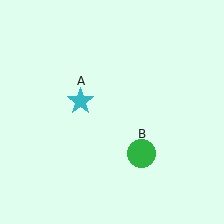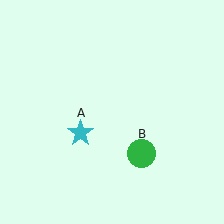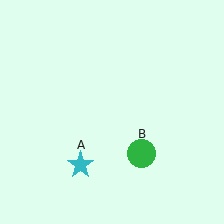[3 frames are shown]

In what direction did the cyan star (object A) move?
The cyan star (object A) moved down.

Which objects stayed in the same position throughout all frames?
Green circle (object B) remained stationary.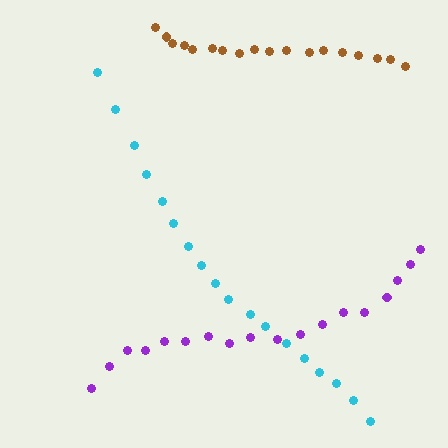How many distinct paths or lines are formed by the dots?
There are 3 distinct paths.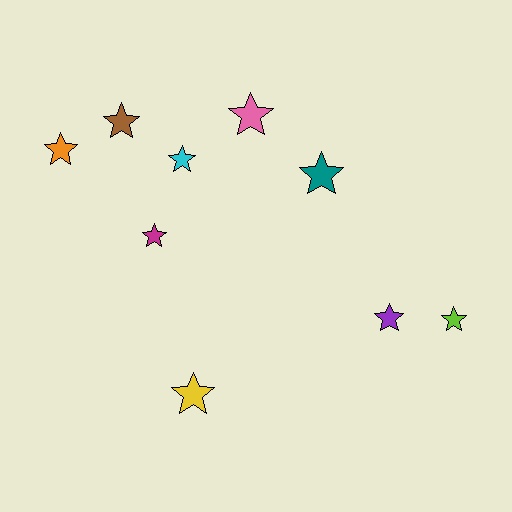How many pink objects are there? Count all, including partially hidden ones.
There is 1 pink object.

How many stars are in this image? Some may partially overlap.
There are 9 stars.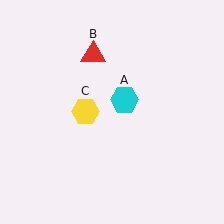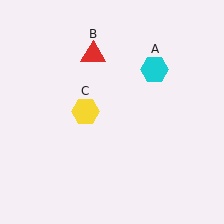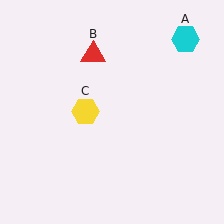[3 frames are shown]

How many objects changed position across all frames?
1 object changed position: cyan hexagon (object A).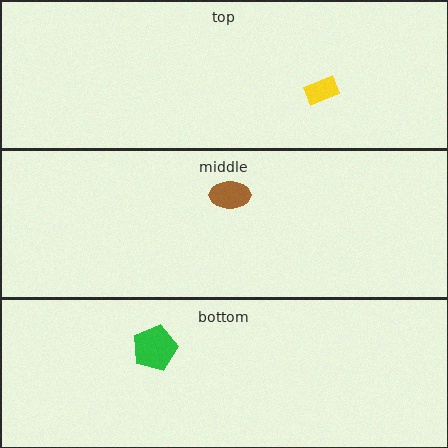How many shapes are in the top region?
1.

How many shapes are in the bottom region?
1.